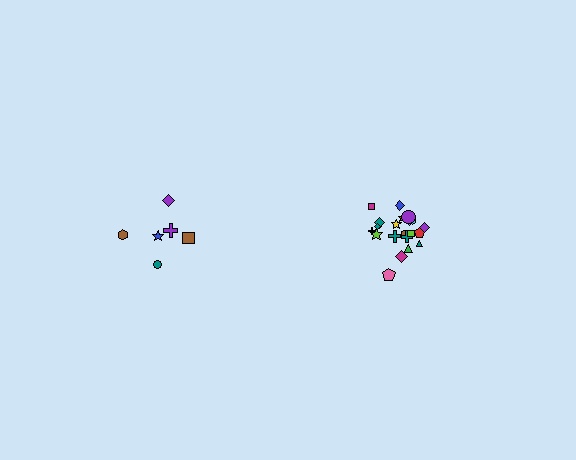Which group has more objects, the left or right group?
The right group.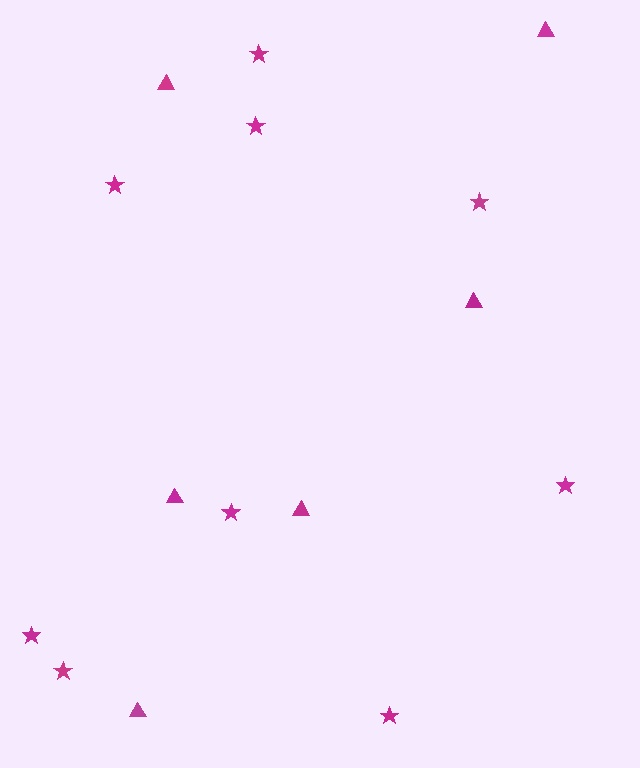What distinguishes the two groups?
There are 2 groups: one group of stars (9) and one group of triangles (6).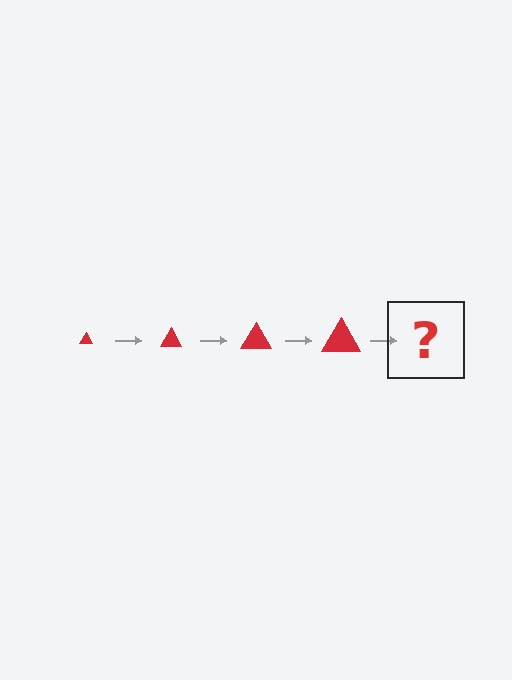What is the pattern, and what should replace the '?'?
The pattern is that the triangle gets progressively larger each step. The '?' should be a red triangle, larger than the previous one.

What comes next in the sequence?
The next element should be a red triangle, larger than the previous one.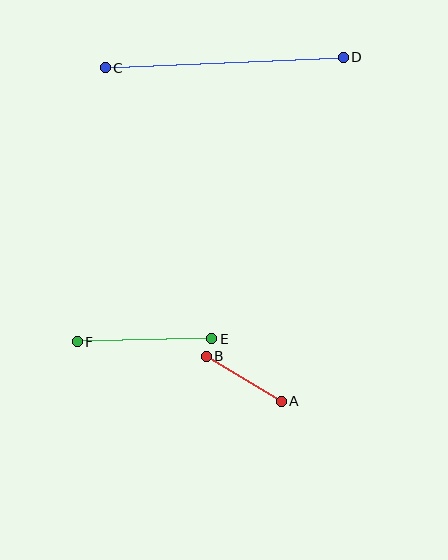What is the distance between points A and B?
The distance is approximately 88 pixels.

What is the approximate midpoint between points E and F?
The midpoint is at approximately (144, 340) pixels.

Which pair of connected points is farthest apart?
Points C and D are farthest apart.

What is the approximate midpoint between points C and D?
The midpoint is at approximately (224, 63) pixels.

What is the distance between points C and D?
The distance is approximately 238 pixels.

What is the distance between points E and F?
The distance is approximately 135 pixels.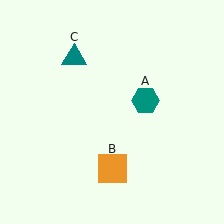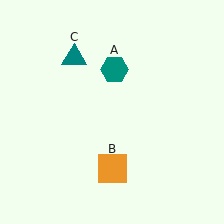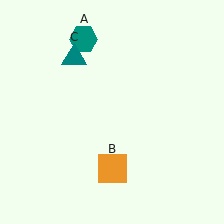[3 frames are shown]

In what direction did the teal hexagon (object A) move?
The teal hexagon (object A) moved up and to the left.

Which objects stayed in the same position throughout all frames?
Orange square (object B) and teal triangle (object C) remained stationary.